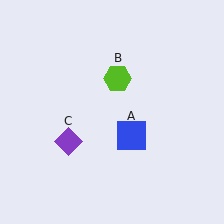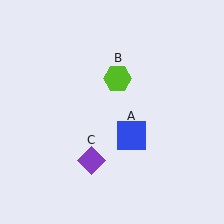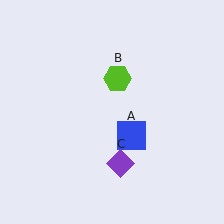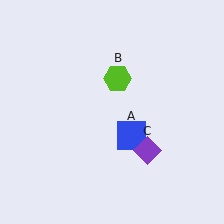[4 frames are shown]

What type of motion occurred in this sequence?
The purple diamond (object C) rotated counterclockwise around the center of the scene.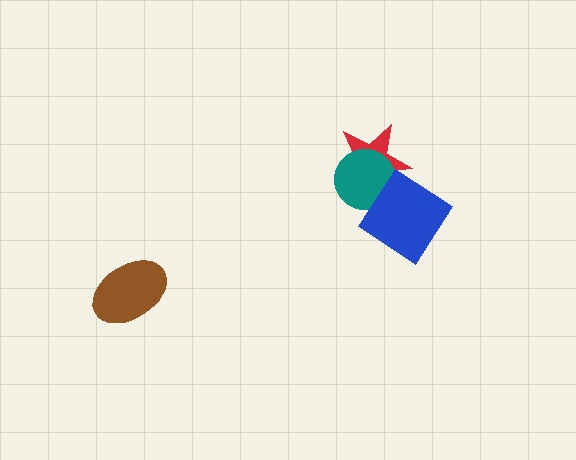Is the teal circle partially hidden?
Yes, it is partially covered by another shape.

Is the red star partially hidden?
Yes, it is partially covered by another shape.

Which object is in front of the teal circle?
The blue diamond is in front of the teal circle.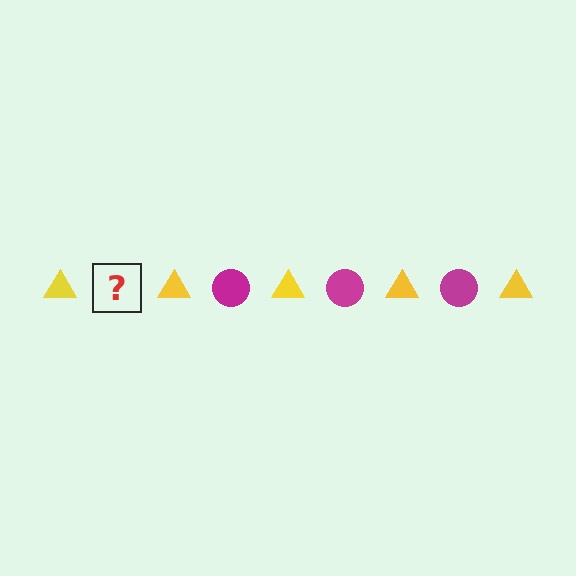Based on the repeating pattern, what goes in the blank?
The blank should be a magenta circle.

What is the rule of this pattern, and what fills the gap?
The rule is that the pattern alternates between yellow triangle and magenta circle. The gap should be filled with a magenta circle.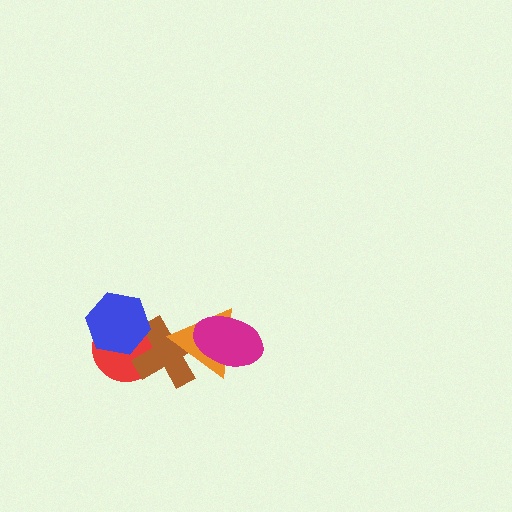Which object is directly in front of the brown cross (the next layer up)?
The orange triangle is directly in front of the brown cross.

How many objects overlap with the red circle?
2 objects overlap with the red circle.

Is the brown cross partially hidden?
Yes, it is partially covered by another shape.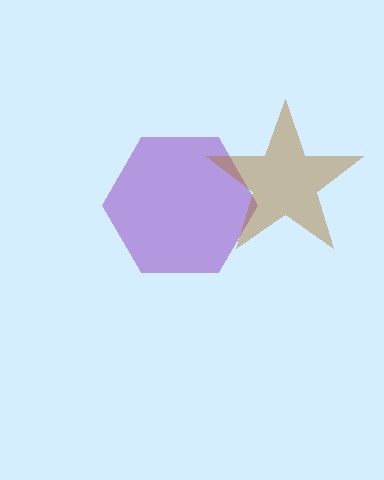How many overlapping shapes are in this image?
There are 2 overlapping shapes in the image.